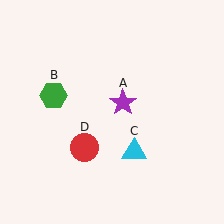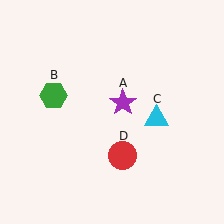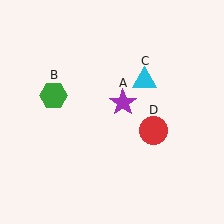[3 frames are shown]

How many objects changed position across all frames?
2 objects changed position: cyan triangle (object C), red circle (object D).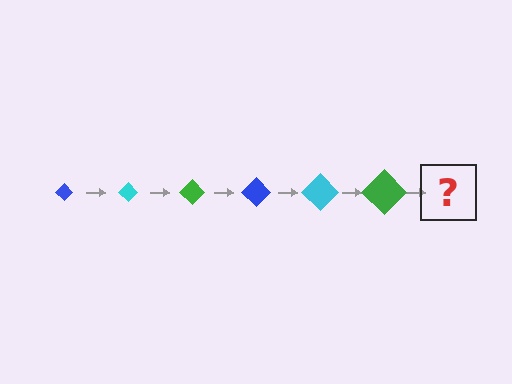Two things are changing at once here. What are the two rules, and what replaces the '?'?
The two rules are that the diamond grows larger each step and the color cycles through blue, cyan, and green. The '?' should be a blue diamond, larger than the previous one.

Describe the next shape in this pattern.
It should be a blue diamond, larger than the previous one.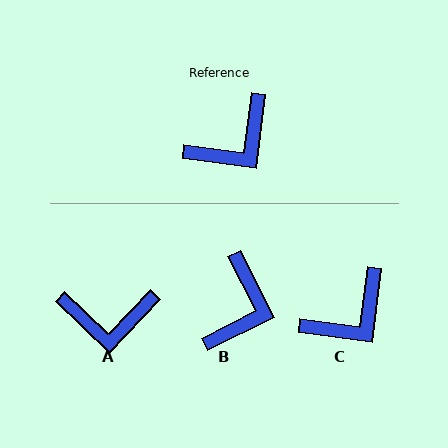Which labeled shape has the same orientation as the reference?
C.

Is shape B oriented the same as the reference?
No, it is off by about 34 degrees.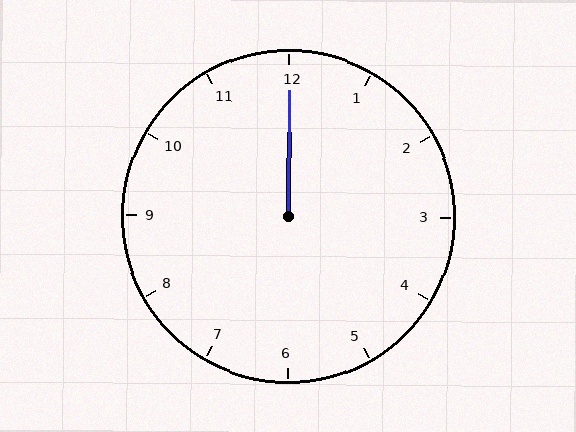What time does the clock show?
12:00.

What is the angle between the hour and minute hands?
Approximately 0 degrees.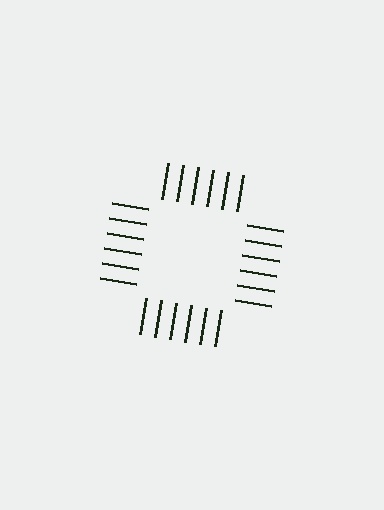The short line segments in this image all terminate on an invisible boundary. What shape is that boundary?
An illusory square — the line segments terminate on its edges but no continuous stroke is drawn.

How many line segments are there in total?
24 — 6 along each of the 4 edges.